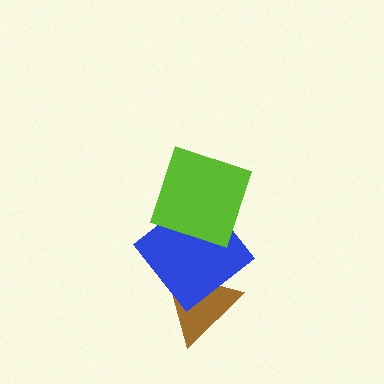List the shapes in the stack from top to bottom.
From top to bottom: the lime square, the blue diamond, the brown triangle.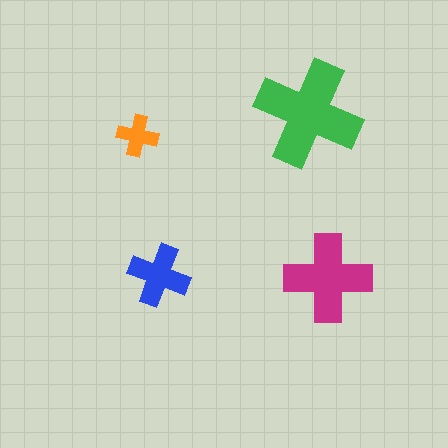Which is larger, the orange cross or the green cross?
The green one.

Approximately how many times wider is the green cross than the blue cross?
About 1.5 times wider.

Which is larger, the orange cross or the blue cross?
The blue one.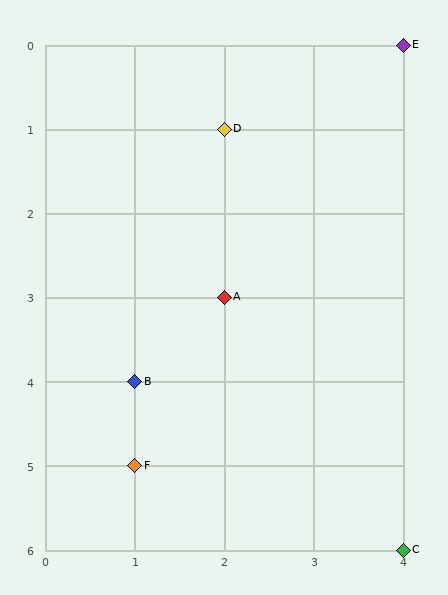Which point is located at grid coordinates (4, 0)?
Point E is at (4, 0).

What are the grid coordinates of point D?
Point D is at grid coordinates (2, 1).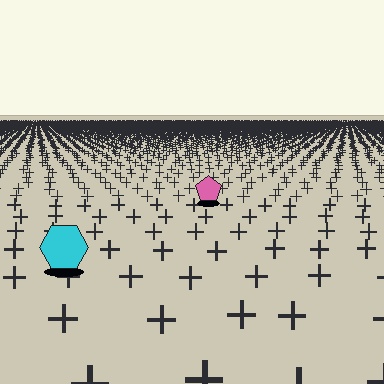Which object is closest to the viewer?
The cyan hexagon is closest. The texture marks near it are larger and more spread out.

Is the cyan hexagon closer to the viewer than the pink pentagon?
Yes. The cyan hexagon is closer — you can tell from the texture gradient: the ground texture is coarser near it.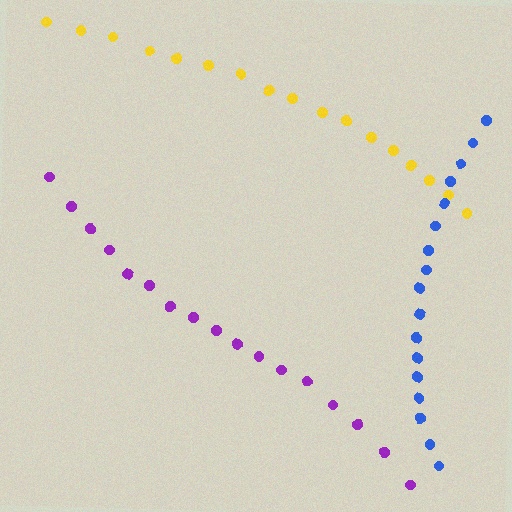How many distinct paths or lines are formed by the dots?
There are 3 distinct paths.